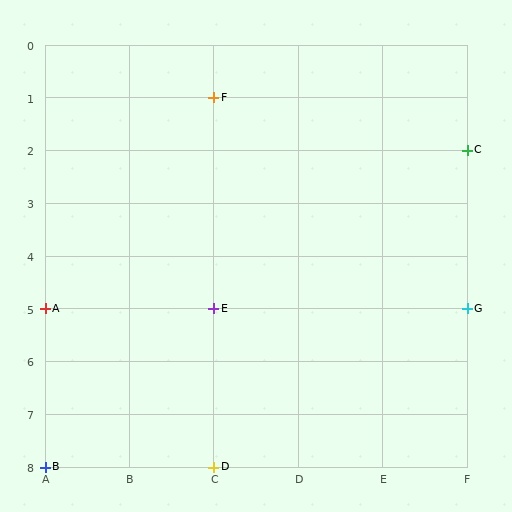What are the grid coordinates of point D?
Point D is at grid coordinates (C, 8).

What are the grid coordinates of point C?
Point C is at grid coordinates (F, 2).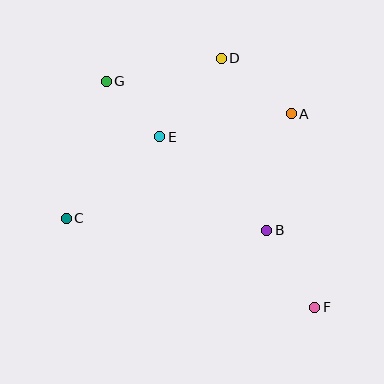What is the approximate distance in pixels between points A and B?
The distance between A and B is approximately 119 pixels.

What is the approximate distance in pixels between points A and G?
The distance between A and G is approximately 188 pixels.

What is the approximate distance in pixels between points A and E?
The distance between A and E is approximately 133 pixels.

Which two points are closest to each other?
Points E and G are closest to each other.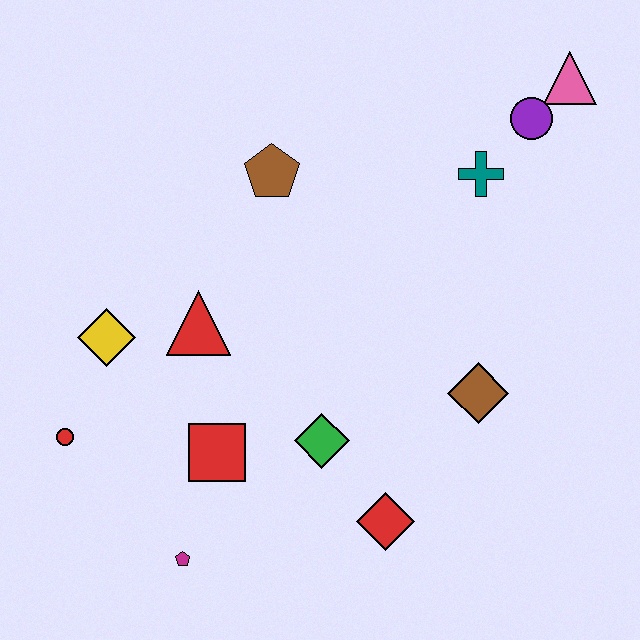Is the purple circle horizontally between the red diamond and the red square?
No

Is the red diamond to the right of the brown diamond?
No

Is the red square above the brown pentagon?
No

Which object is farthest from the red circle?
The pink triangle is farthest from the red circle.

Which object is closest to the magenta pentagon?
The red square is closest to the magenta pentagon.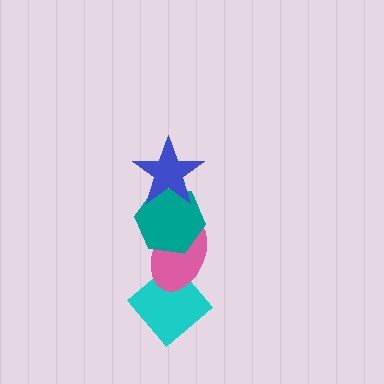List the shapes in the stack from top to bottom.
From top to bottom: the blue star, the teal hexagon, the pink ellipse, the cyan diamond.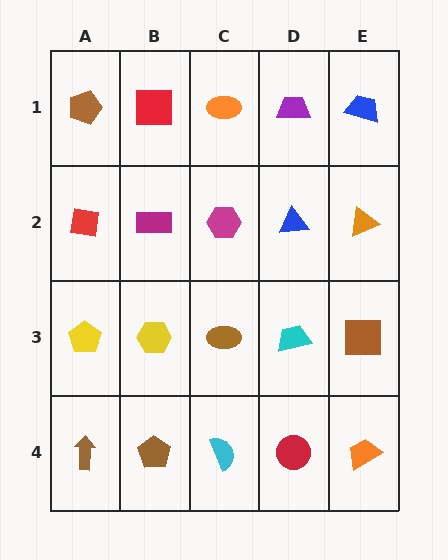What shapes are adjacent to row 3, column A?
A red square (row 2, column A), a brown arrow (row 4, column A), a yellow hexagon (row 3, column B).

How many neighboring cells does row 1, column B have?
3.